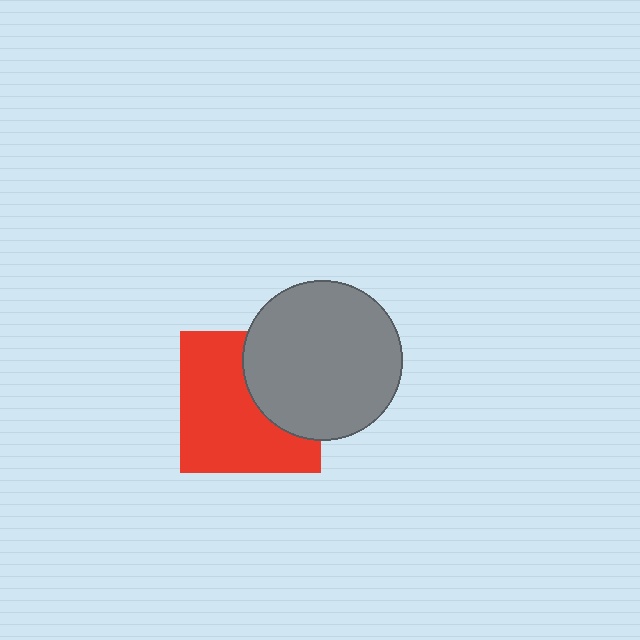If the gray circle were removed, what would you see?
You would see the complete red square.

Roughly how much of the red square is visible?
About half of it is visible (roughly 64%).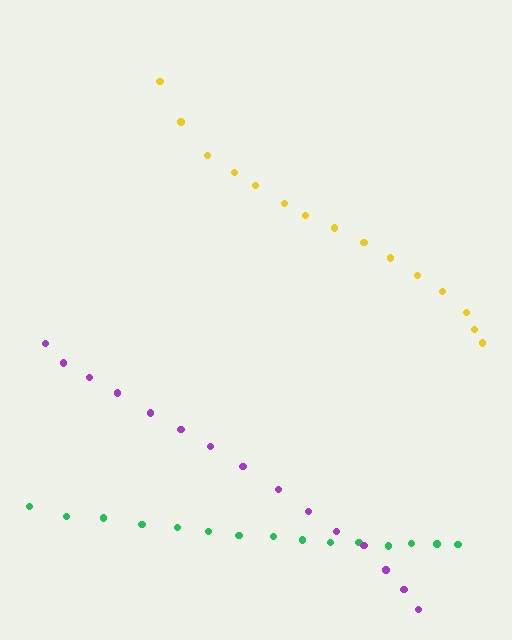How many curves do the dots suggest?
There are 3 distinct paths.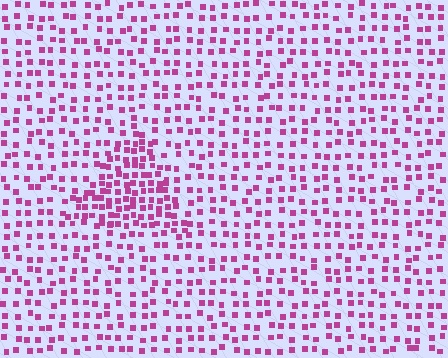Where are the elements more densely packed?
The elements are more densely packed inside the triangle boundary.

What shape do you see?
I see a triangle.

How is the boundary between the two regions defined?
The boundary is defined by a change in element density (approximately 2.0x ratio). All elements are the same color, size, and shape.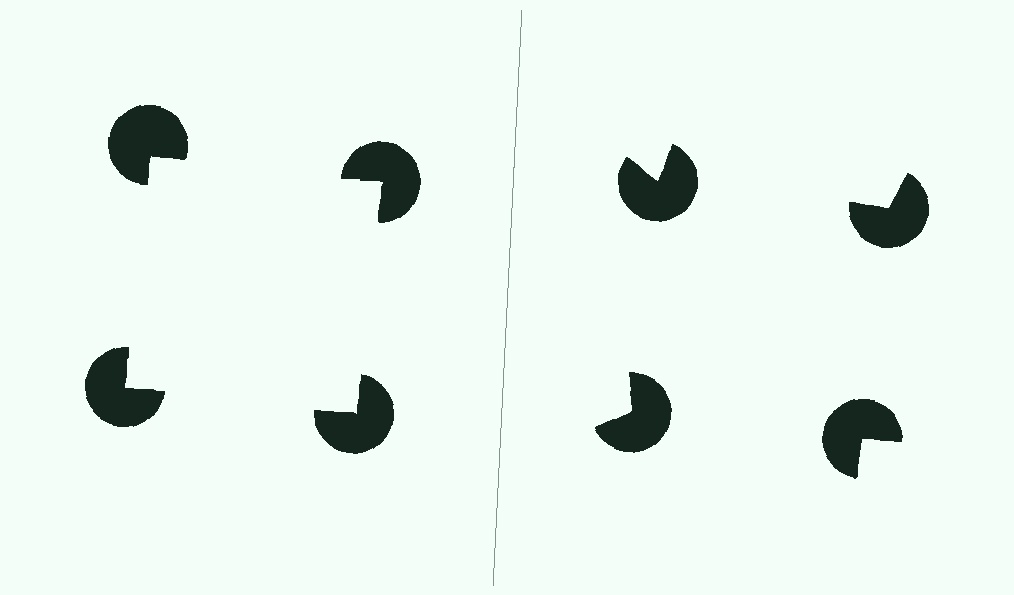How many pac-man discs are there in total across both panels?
8 — 4 on each side.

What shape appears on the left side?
An illusory square.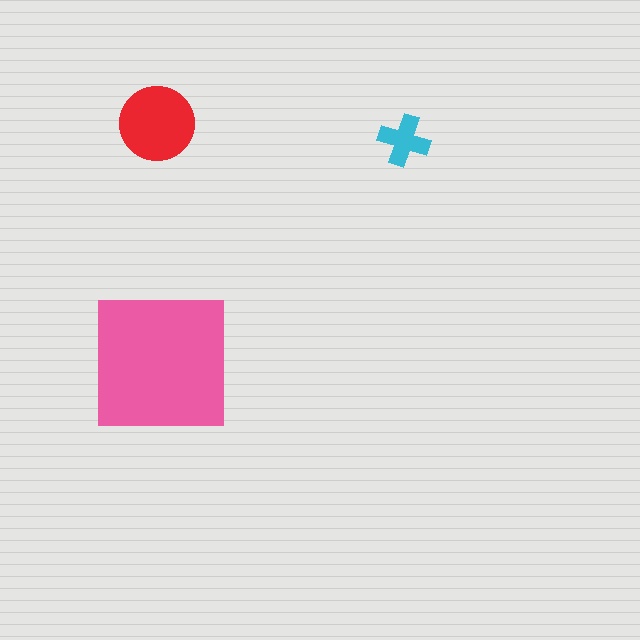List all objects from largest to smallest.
The pink square, the red circle, the cyan cross.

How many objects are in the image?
There are 3 objects in the image.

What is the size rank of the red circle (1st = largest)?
2nd.